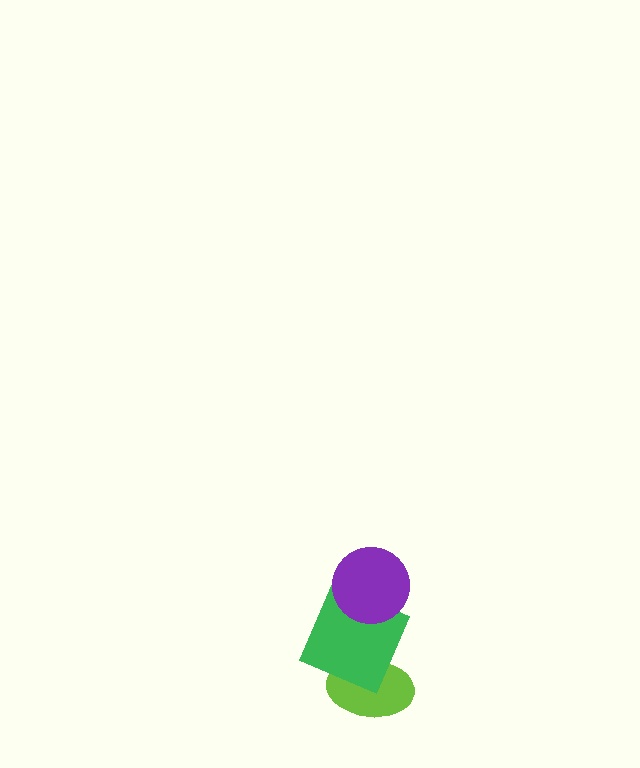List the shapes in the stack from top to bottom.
From top to bottom: the purple circle, the green square, the lime ellipse.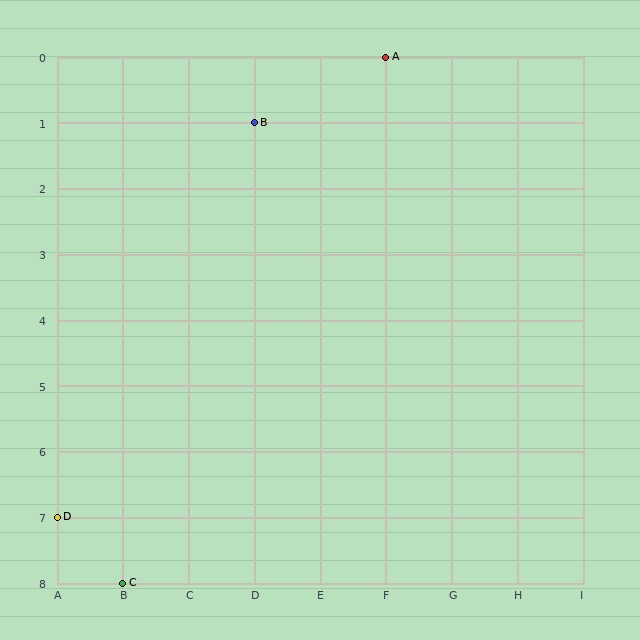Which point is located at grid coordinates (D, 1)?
Point B is at (D, 1).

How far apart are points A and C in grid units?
Points A and C are 4 columns and 8 rows apart (about 8.9 grid units diagonally).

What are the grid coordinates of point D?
Point D is at grid coordinates (A, 7).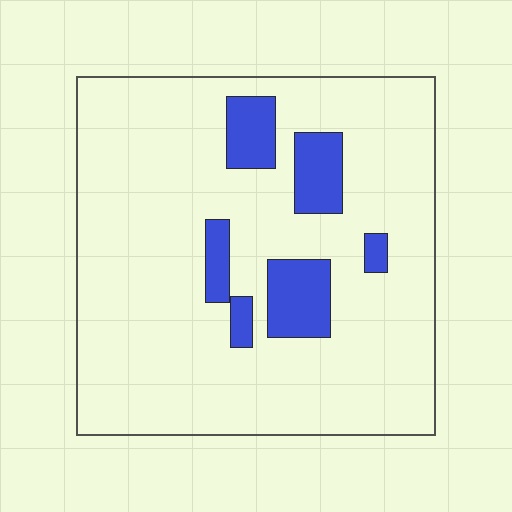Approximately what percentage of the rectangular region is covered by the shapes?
Approximately 15%.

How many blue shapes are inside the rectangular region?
6.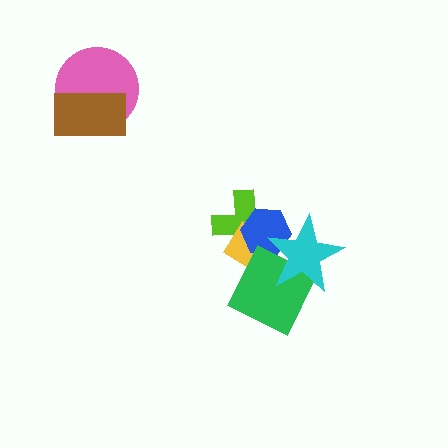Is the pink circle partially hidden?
Yes, it is partially covered by another shape.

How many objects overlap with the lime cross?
4 objects overlap with the lime cross.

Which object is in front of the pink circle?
The brown rectangle is in front of the pink circle.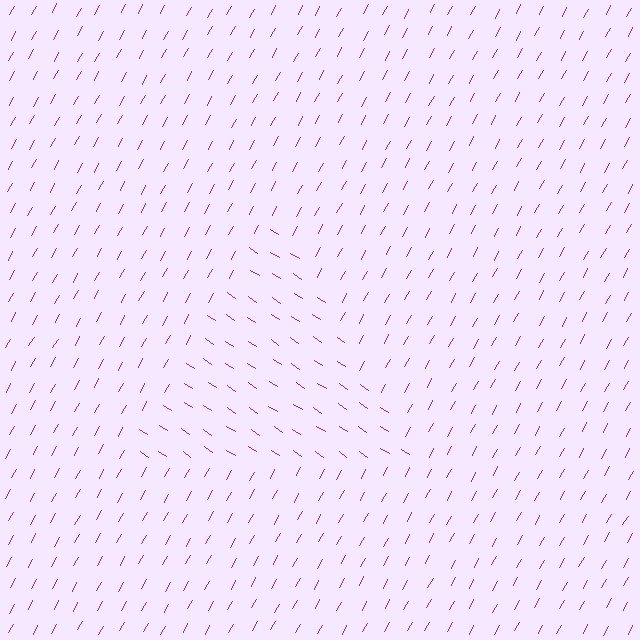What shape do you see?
I see a triangle.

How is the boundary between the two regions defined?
The boundary is defined purely by a change in line orientation (approximately 85 degrees difference). All lines are the same color and thickness.